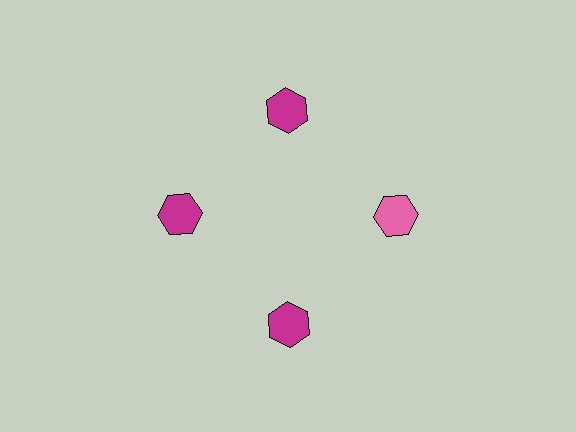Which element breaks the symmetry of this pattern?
The pink hexagon at roughly the 3 o'clock position breaks the symmetry. All other shapes are magenta hexagons.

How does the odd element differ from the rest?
It has a different color: pink instead of magenta.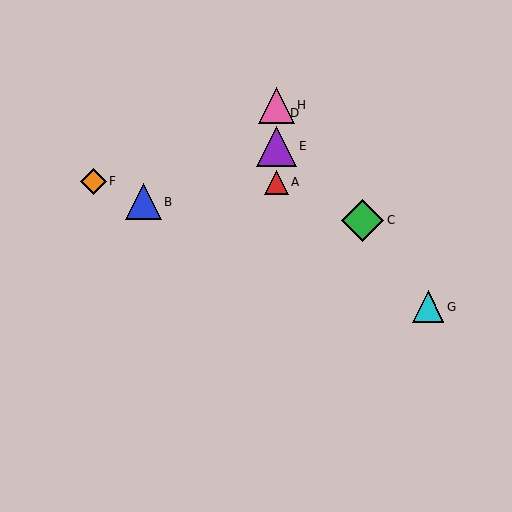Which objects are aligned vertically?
Objects A, D, E, H are aligned vertically.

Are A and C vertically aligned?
No, A is at x≈276 and C is at x≈363.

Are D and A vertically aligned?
Yes, both are at x≈276.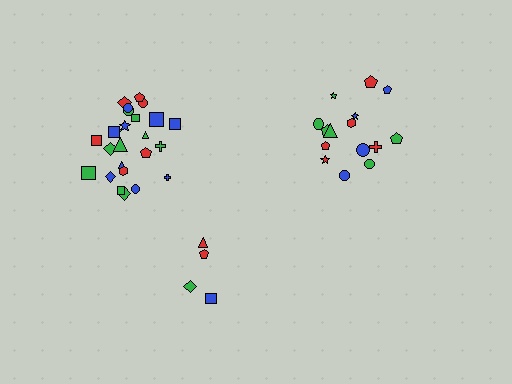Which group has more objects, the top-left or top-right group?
The top-left group.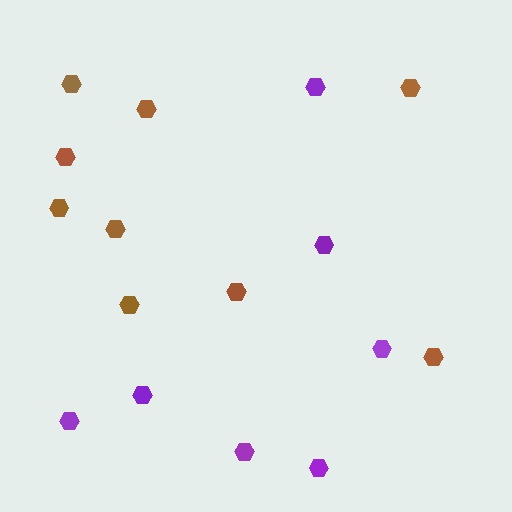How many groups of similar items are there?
There are 2 groups: one group of brown hexagons (9) and one group of purple hexagons (7).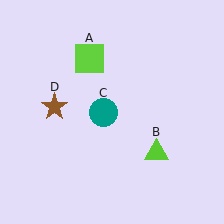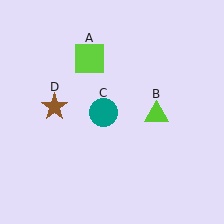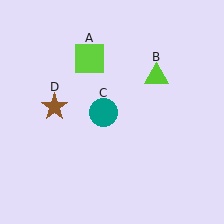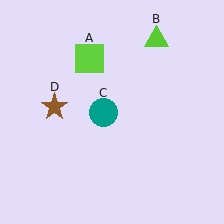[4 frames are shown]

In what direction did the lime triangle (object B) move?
The lime triangle (object B) moved up.